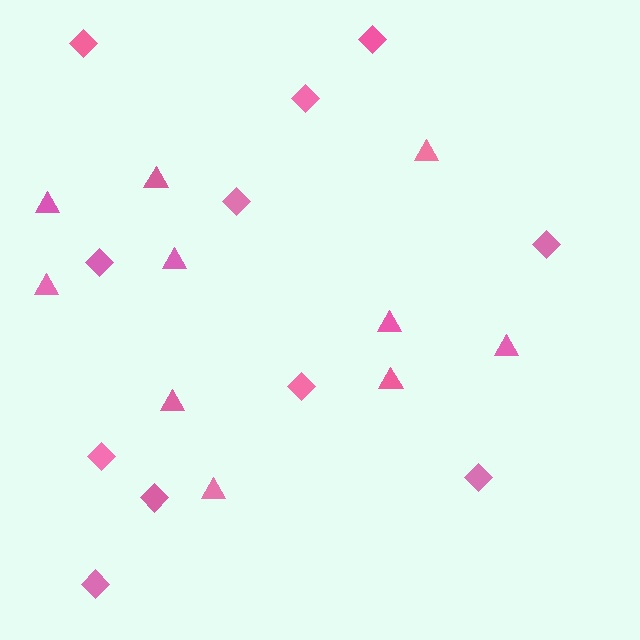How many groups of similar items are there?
There are 2 groups: one group of triangles (10) and one group of diamonds (11).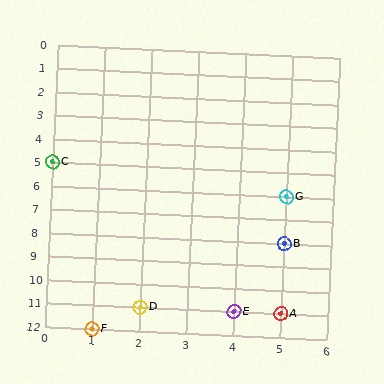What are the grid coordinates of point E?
Point E is at grid coordinates (4, 11).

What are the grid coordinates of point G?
Point G is at grid coordinates (5, 6).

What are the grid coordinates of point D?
Point D is at grid coordinates (2, 11).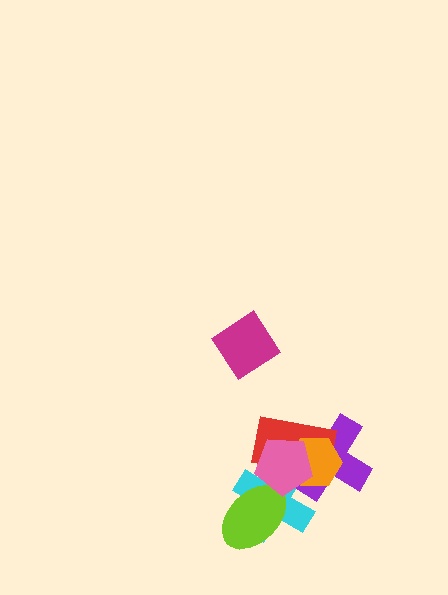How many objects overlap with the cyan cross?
5 objects overlap with the cyan cross.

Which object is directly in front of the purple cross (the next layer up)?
The red rectangle is directly in front of the purple cross.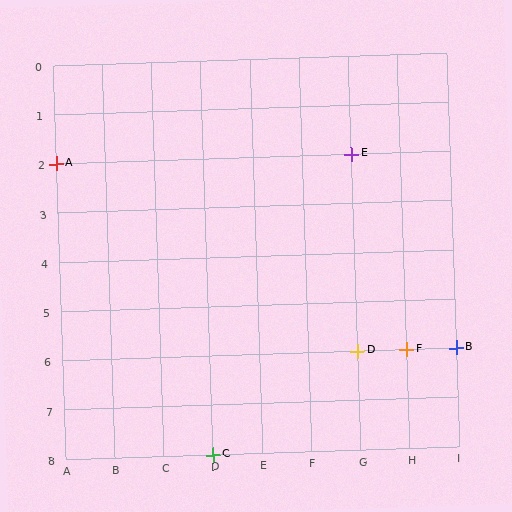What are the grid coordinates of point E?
Point E is at grid coordinates (G, 2).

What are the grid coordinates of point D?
Point D is at grid coordinates (G, 6).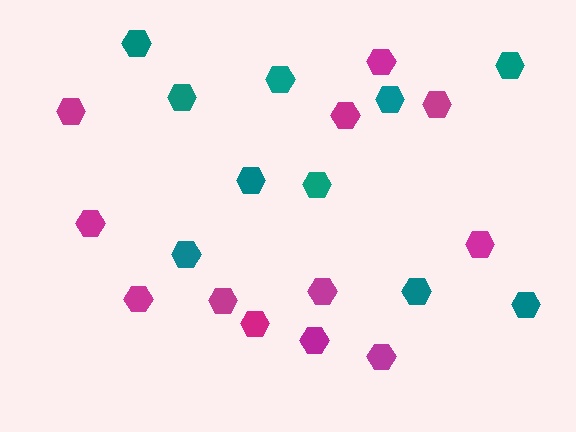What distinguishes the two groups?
There are 2 groups: one group of teal hexagons (10) and one group of magenta hexagons (12).